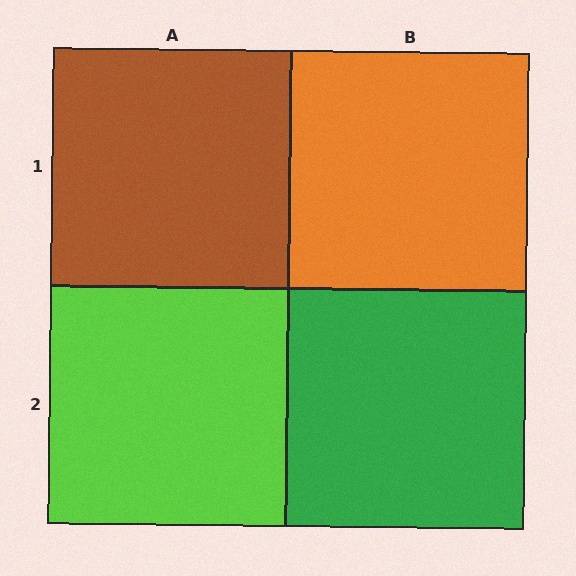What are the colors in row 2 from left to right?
Lime, green.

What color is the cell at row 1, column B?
Orange.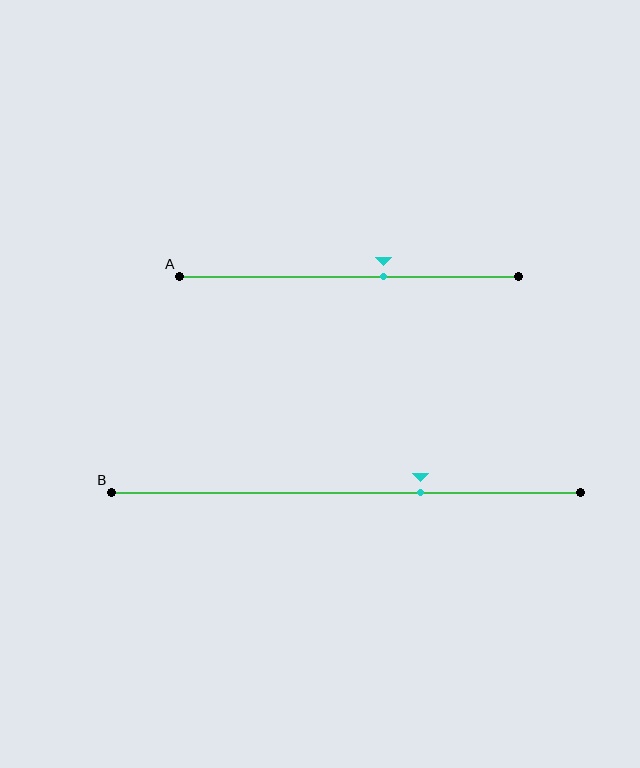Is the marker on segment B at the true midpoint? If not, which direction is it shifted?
No, the marker on segment B is shifted to the right by about 16% of the segment length.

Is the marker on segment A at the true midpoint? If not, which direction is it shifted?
No, the marker on segment A is shifted to the right by about 10% of the segment length.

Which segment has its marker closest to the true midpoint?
Segment A has its marker closest to the true midpoint.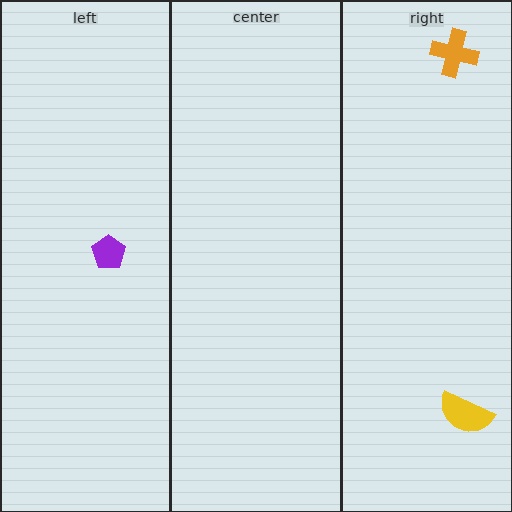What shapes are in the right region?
The yellow semicircle, the orange cross.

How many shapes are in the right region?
2.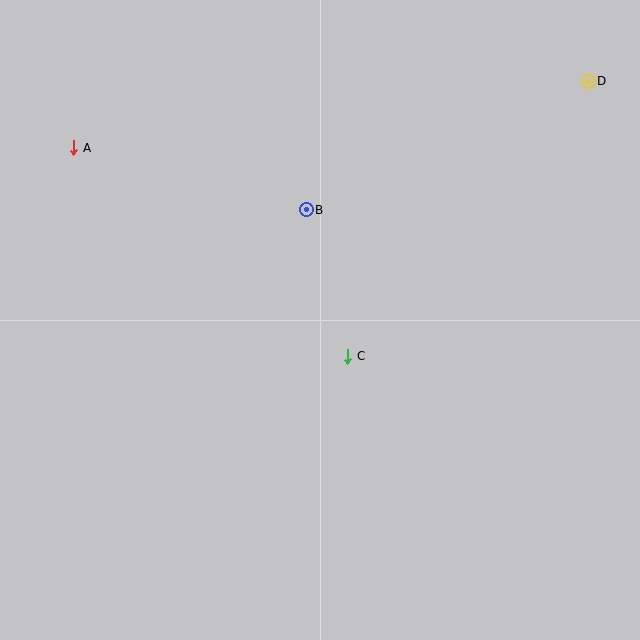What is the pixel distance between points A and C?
The distance between A and C is 344 pixels.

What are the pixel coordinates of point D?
Point D is at (588, 81).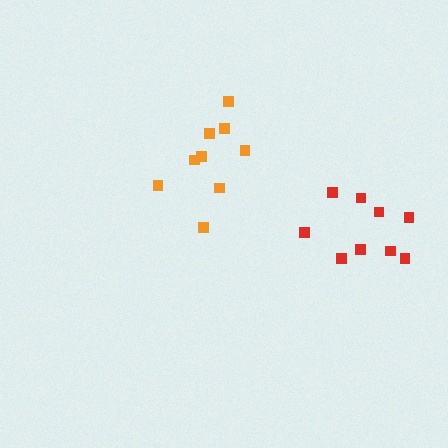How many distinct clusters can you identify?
There are 2 distinct clusters.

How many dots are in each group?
Group 1: 9 dots, Group 2: 9 dots (18 total).